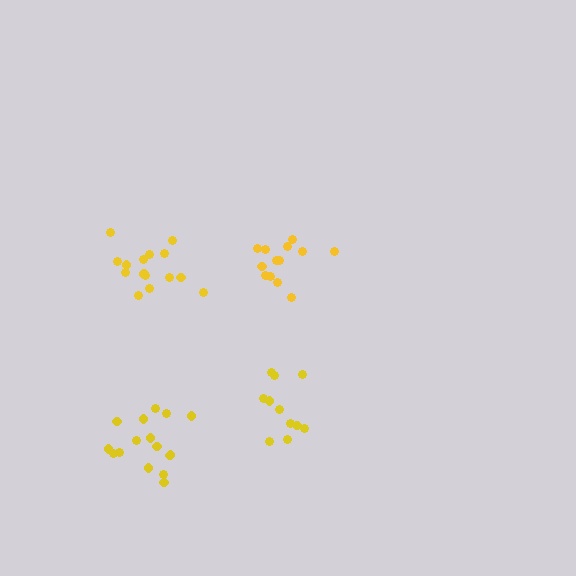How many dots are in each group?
Group 1: 13 dots, Group 2: 11 dots, Group 3: 16 dots, Group 4: 15 dots (55 total).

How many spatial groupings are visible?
There are 4 spatial groupings.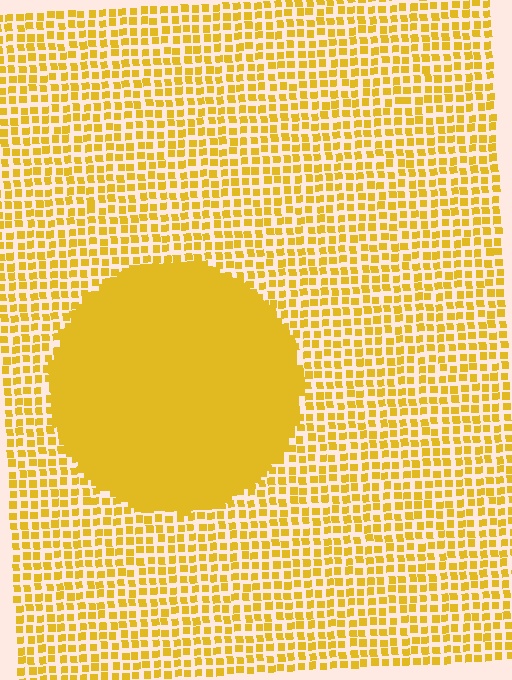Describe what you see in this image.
The image contains small yellow elements arranged at two different densities. A circle-shaped region is visible where the elements are more densely packed than the surrounding area.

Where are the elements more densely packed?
The elements are more densely packed inside the circle boundary.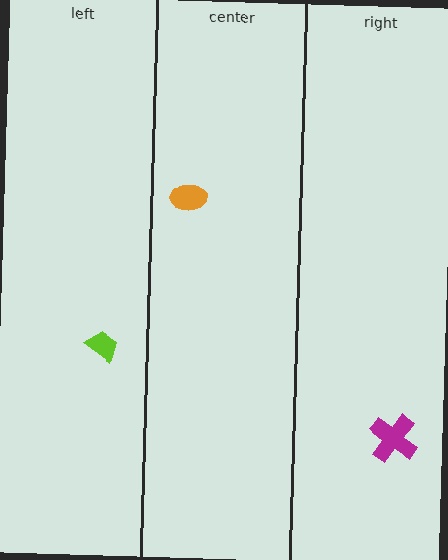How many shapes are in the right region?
1.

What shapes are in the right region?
The magenta cross.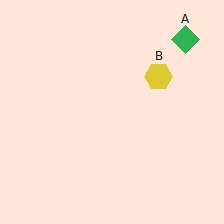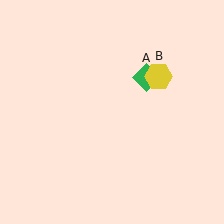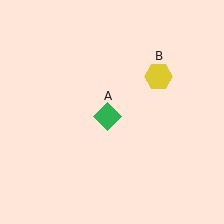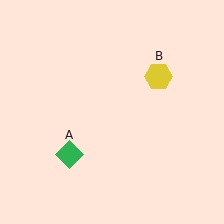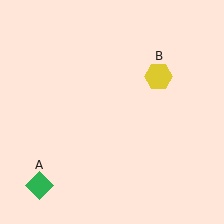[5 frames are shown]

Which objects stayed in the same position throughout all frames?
Yellow hexagon (object B) remained stationary.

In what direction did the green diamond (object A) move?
The green diamond (object A) moved down and to the left.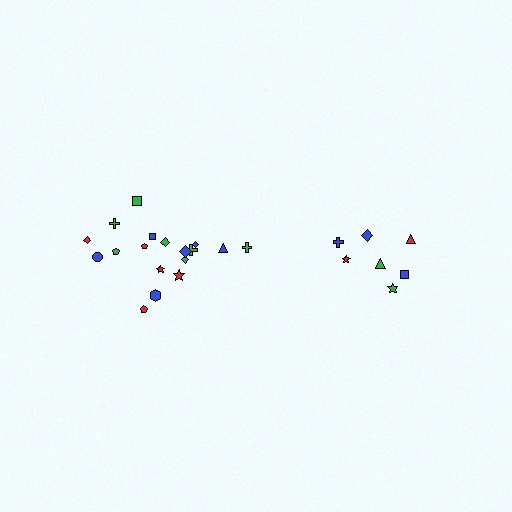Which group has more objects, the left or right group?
The left group.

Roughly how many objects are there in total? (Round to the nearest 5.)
Roughly 25 objects in total.